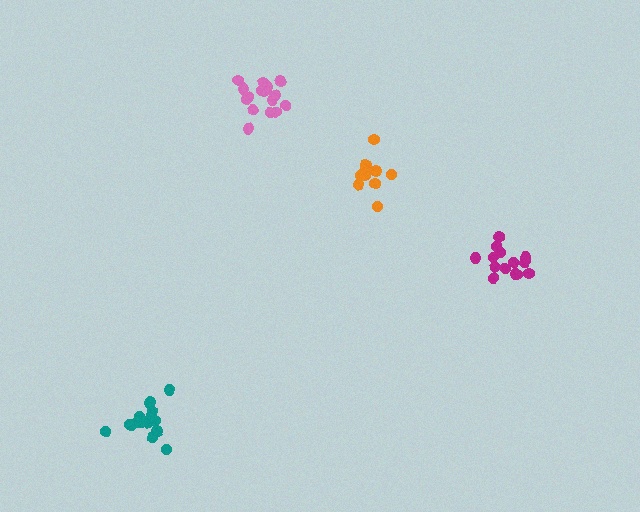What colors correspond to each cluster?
The clusters are colored: teal, magenta, orange, pink.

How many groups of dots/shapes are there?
There are 4 groups.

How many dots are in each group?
Group 1: 16 dots, Group 2: 15 dots, Group 3: 10 dots, Group 4: 16 dots (57 total).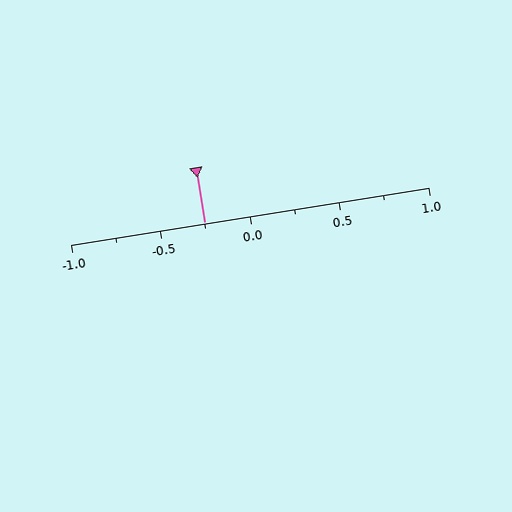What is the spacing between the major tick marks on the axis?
The major ticks are spaced 0.5 apart.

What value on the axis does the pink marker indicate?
The marker indicates approximately -0.25.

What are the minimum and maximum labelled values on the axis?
The axis runs from -1.0 to 1.0.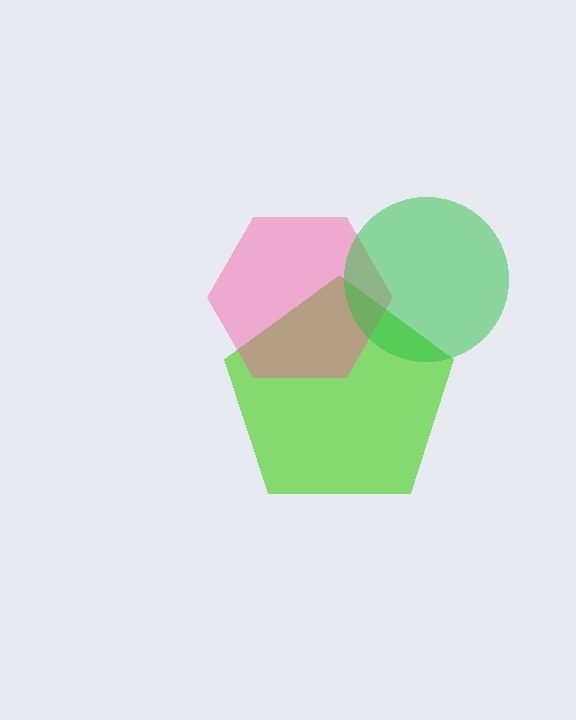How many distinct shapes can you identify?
There are 3 distinct shapes: a lime pentagon, a pink hexagon, a green circle.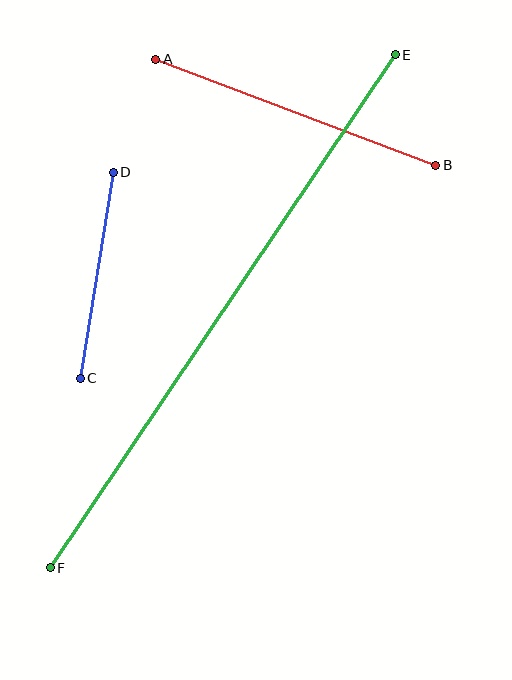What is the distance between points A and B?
The distance is approximately 300 pixels.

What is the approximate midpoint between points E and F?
The midpoint is at approximately (223, 311) pixels.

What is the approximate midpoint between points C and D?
The midpoint is at approximately (97, 275) pixels.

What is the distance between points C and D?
The distance is approximately 209 pixels.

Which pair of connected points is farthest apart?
Points E and F are farthest apart.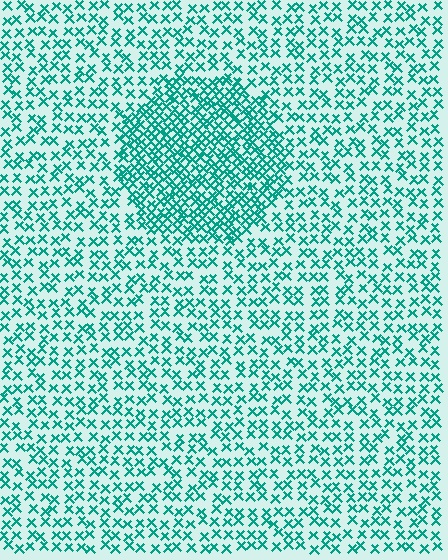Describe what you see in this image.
The image contains small teal elements arranged at two different densities. A circle-shaped region is visible where the elements are more densely packed than the surrounding area.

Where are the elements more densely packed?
The elements are more densely packed inside the circle boundary.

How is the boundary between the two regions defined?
The boundary is defined by a change in element density (approximately 2.0x ratio). All elements are the same color, size, and shape.